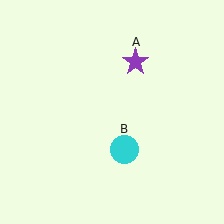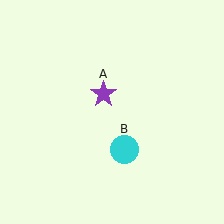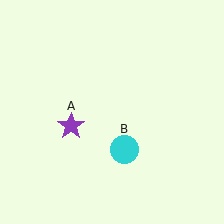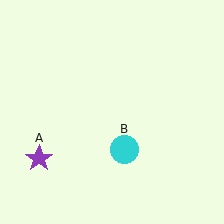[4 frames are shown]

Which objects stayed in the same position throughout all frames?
Cyan circle (object B) remained stationary.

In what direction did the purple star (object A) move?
The purple star (object A) moved down and to the left.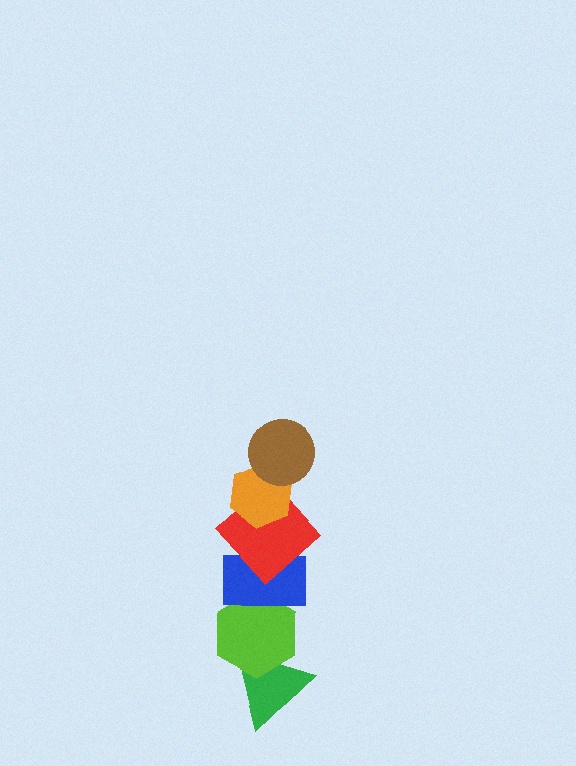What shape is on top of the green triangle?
The lime hexagon is on top of the green triangle.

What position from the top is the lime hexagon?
The lime hexagon is 5th from the top.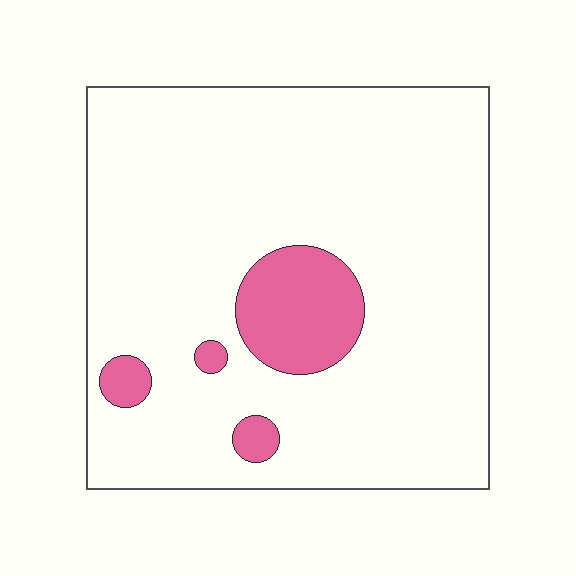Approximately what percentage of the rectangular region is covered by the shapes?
Approximately 10%.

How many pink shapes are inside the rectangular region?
4.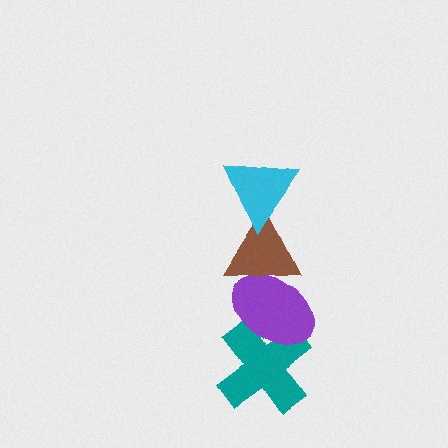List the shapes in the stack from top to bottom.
From top to bottom: the cyan triangle, the brown triangle, the purple ellipse, the teal cross.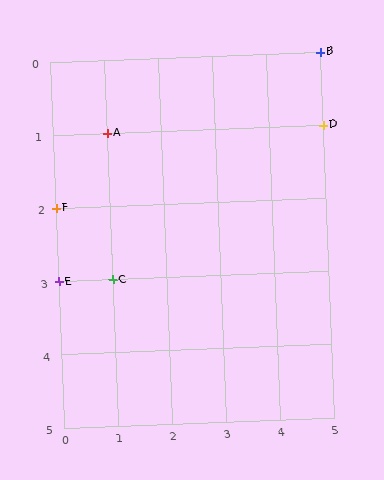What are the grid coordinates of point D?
Point D is at grid coordinates (5, 1).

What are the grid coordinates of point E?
Point E is at grid coordinates (0, 3).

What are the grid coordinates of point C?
Point C is at grid coordinates (1, 3).